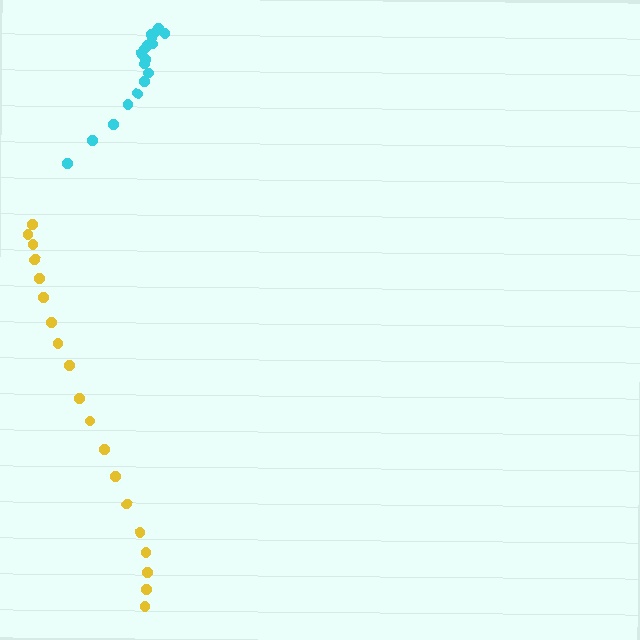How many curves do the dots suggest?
There are 2 distinct paths.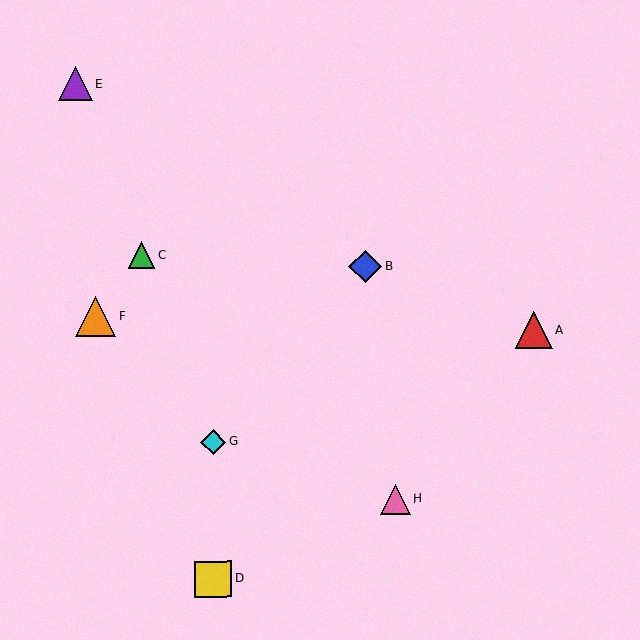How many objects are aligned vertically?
2 objects (D, G) are aligned vertically.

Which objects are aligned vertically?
Objects D, G are aligned vertically.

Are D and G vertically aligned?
Yes, both are at x≈214.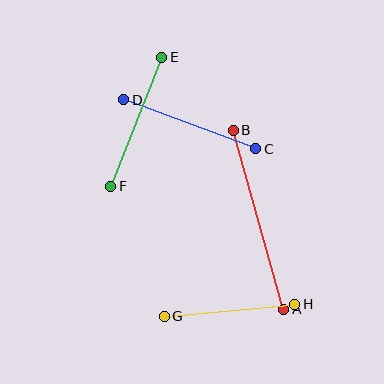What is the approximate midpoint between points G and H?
The midpoint is at approximately (230, 310) pixels.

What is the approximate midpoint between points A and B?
The midpoint is at approximately (258, 220) pixels.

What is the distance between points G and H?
The distance is approximately 131 pixels.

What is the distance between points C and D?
The distance is approximately 141 pixels.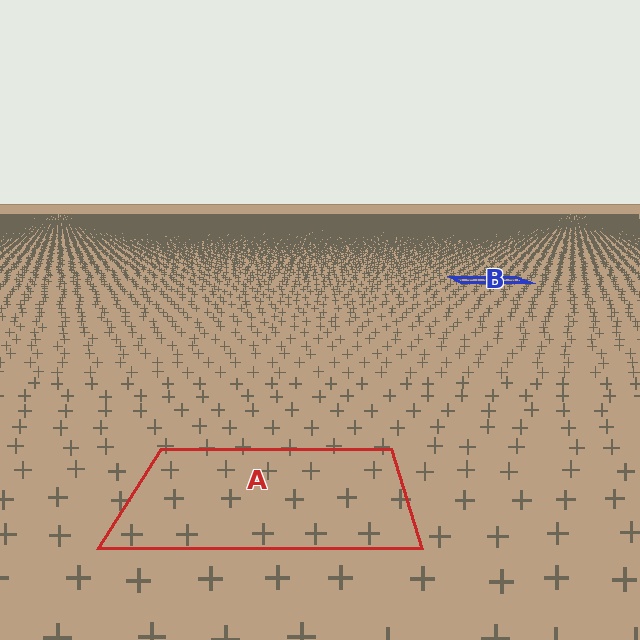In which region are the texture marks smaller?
The texture marks are smaller in region B, because it is farther away.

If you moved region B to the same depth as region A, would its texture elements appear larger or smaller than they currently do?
They would appear larger. At a closer depth, the same texture elements are projected at a bigger on-screen size.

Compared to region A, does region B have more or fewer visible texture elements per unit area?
Region B has more texture elements per unit area — they are packed more densely because it is farther away.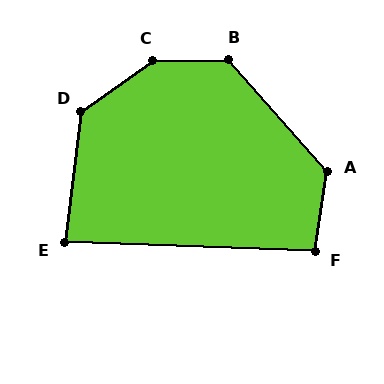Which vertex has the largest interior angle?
C, at approximately 145 degrees.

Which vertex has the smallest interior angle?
E, at approximately 85 degrees.